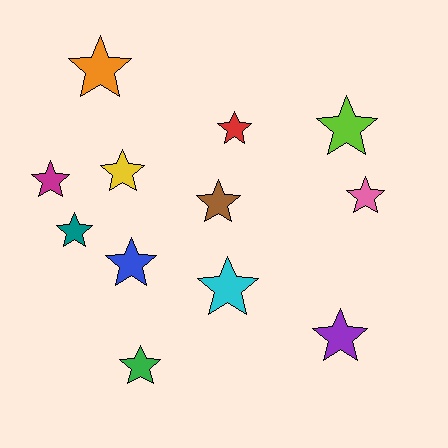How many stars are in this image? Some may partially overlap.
There are 12 stars.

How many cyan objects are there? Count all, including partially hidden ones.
There is 1 cyan object.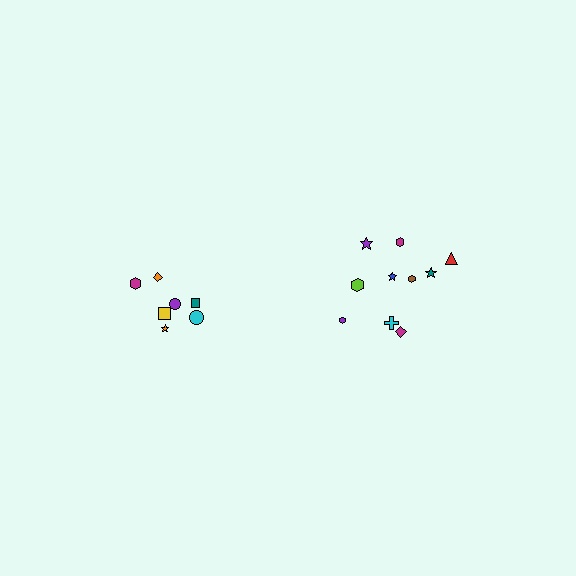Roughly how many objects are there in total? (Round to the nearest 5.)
Roughly 15 objects in total.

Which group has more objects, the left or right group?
The right group.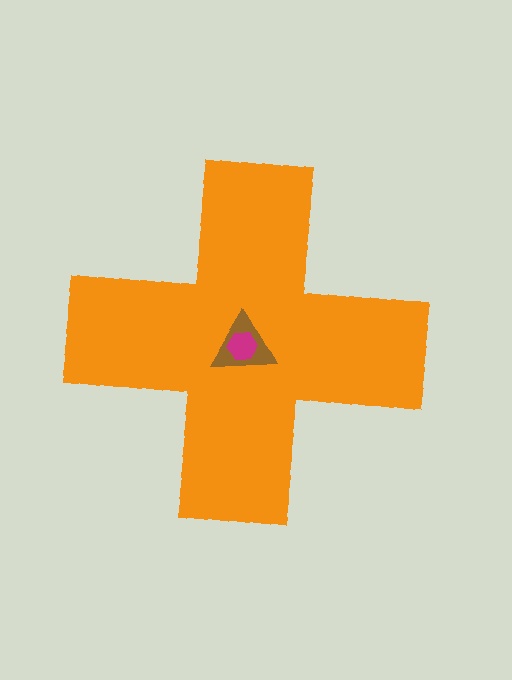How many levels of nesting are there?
3.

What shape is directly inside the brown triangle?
The magenta hexagon.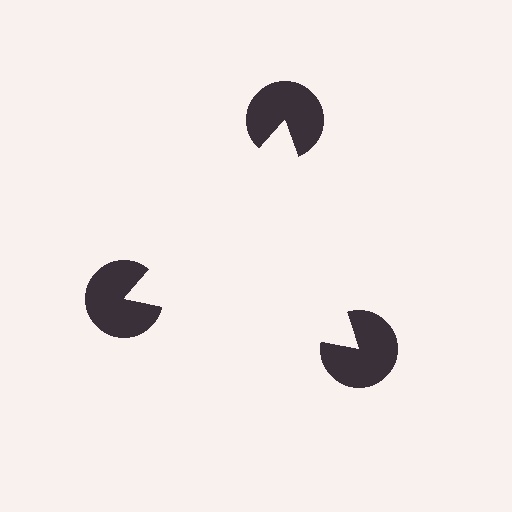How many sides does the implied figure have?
3 sides.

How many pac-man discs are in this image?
There are 3 — one at each vertex of the illusory triangle.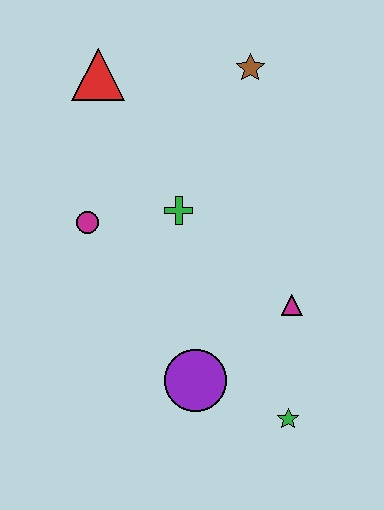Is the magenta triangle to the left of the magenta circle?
No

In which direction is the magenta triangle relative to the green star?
The magenta triangle is above the green star.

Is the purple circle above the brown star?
No